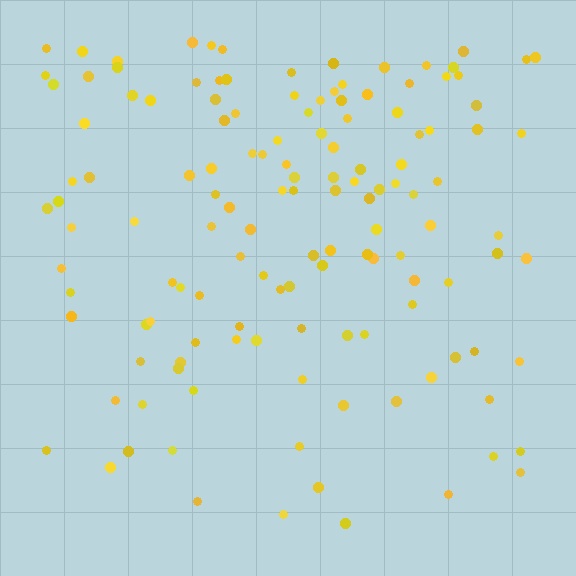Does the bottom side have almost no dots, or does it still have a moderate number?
Still a moderate number, just noticeably fewer than the top.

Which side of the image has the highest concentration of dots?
The top.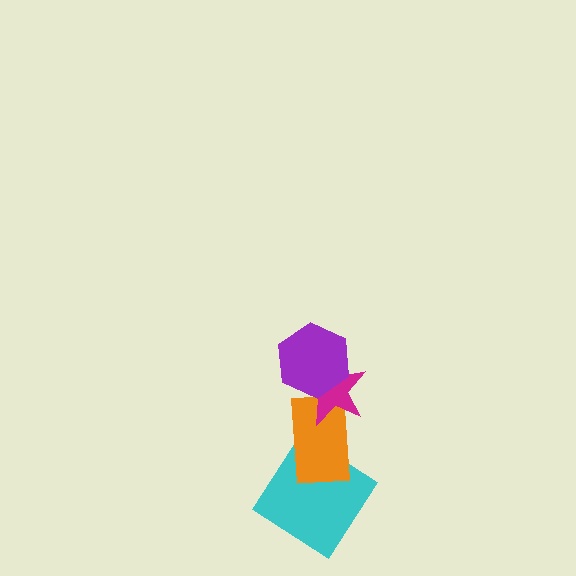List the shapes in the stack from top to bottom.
From top to bottom: the purple hexagon, the magenta star, the orange rectangle, the cyan diamond.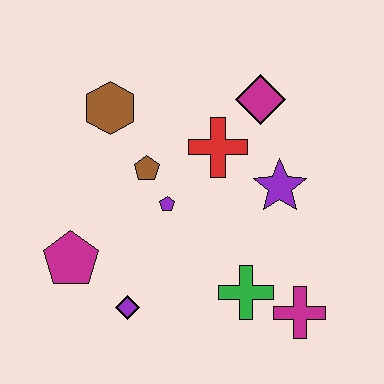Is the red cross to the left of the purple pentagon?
No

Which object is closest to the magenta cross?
The green cross is closest to the magenta cross.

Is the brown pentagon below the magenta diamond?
Yes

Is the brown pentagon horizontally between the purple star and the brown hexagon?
Yes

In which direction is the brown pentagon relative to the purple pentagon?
The brown pentagon is above the purple pentagon.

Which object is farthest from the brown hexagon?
The magenta cross is farthest from the brown hexagon.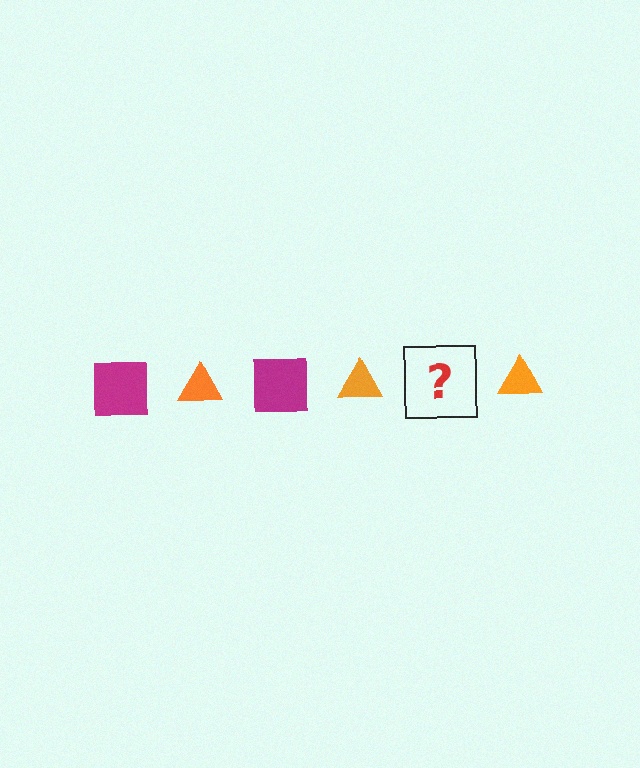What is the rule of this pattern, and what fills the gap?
The rule is that the pattern alternates between magenta square and orange triangle. The gap should be filled with a magenta square.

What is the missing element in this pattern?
The missing element is a magenta square.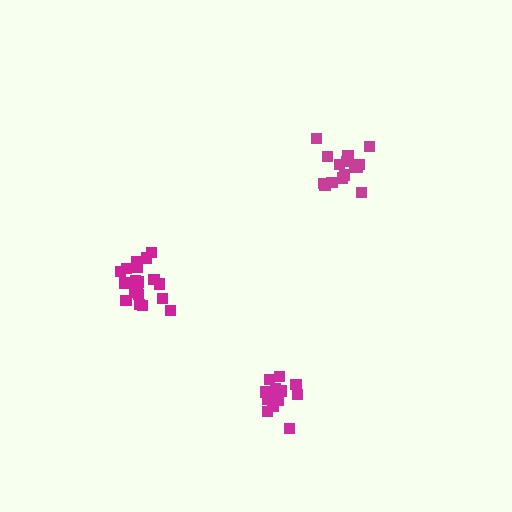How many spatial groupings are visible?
There are 3 spatial groupings.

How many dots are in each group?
Group 1: 16 dots, Group 2: 20 dots, Group 3: 15 dots (51 total).